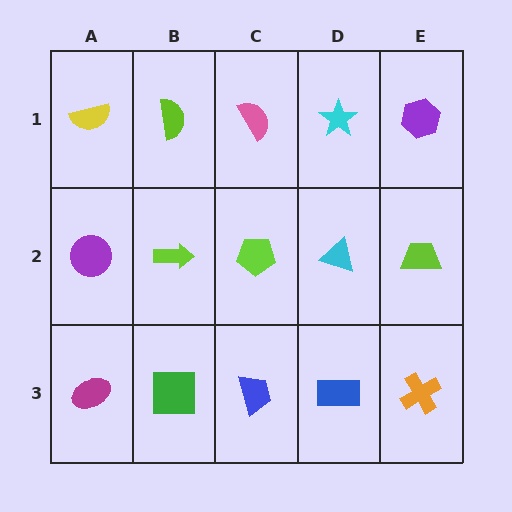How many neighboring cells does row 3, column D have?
3.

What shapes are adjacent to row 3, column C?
A lime pentagon (row 2, column C), a green square (row 3, column B), a blue rectangle (row 3, column D).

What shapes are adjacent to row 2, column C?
A pink semicircle (row 1, column C), a blue trapezoid (row 3, column C), a lime arrow (row 2, column B), a cyan triangle (row 2, column D).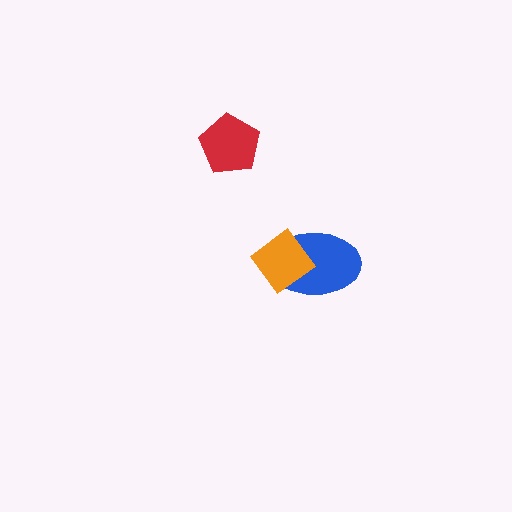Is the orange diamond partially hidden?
No, no other shape covers it.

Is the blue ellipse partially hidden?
Yes, it is partially covered by another shape.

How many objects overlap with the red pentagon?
0 objects overlap with the red pentagon.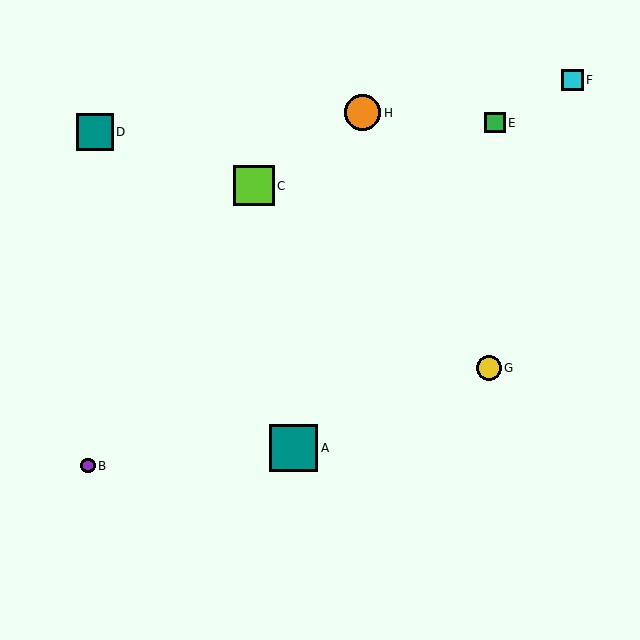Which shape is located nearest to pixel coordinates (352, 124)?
The orange circle (labeled H) at (363, 113) is nearest to that location.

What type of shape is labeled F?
Shape F is a cyan square.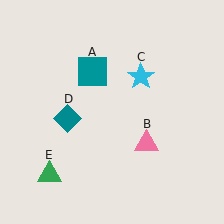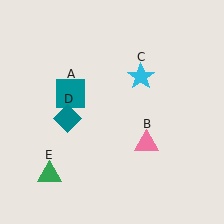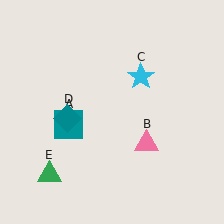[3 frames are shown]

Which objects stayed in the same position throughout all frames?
Pink triangle (object B) and cyan star (object C) and teal diamond (object D) and green triangle (object E) remained stationary.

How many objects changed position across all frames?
1 object changed position: teal square (object A).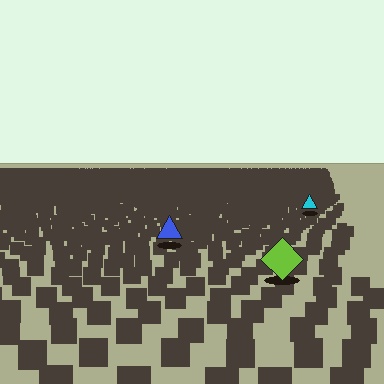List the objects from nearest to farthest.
From nearest to farthest: the lime diamond, the blue triangle, the cyan triangle.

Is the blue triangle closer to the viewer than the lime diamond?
No. The lime diamond is closer — you can tell from the texture gradient: the ground texture is coarser near it.